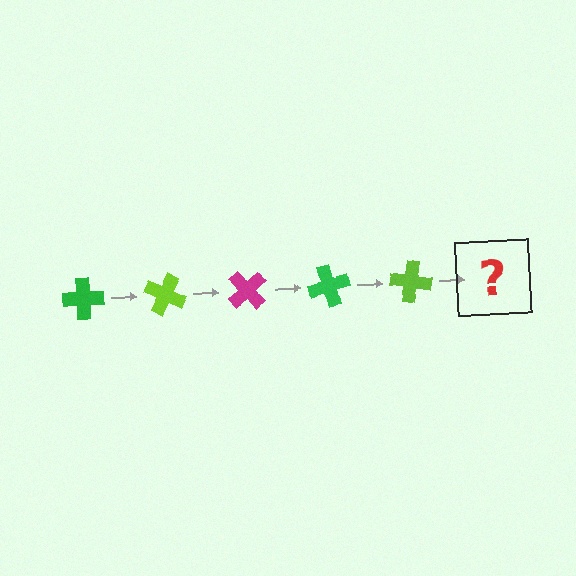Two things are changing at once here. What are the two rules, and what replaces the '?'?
The two rules are that it rotates 25 degrees each step and the color cycles through green, lime, and magenta. The '?' should be a magenta cross, rotated 125 degrees from the start.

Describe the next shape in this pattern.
It should be a magenta cross, rotated 125 degrees from the start.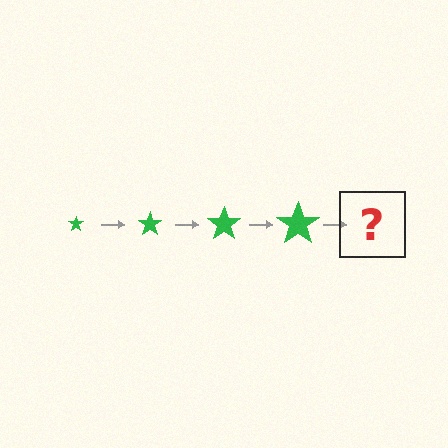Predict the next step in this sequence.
The next step is a green star, larger than the previous one.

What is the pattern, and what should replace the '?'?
The pattern is that the star gets progressively larger each step. The '?' should be a green star, larger than the previous one.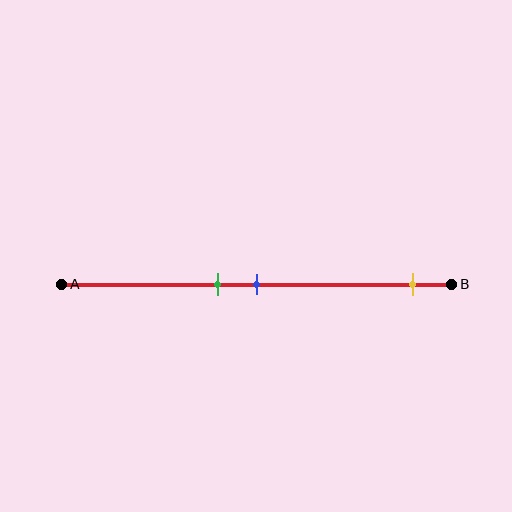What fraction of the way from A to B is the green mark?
The green mark is approximately 40% (0.4) of the way from A to B.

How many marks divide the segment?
There are 3 marks dividing the segment.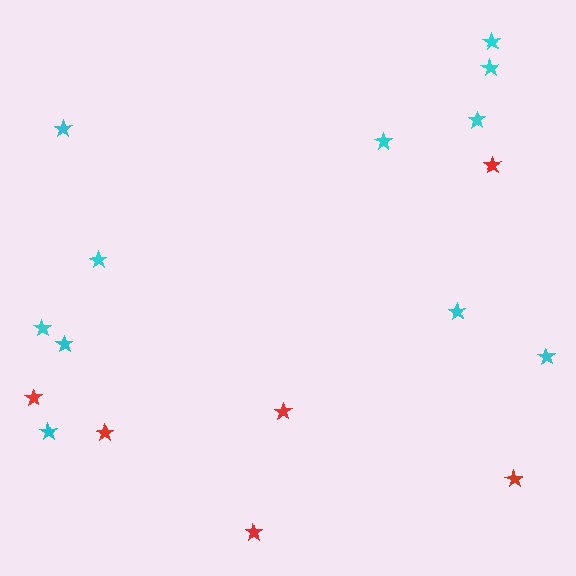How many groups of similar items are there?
There are 2 groups: one group of cyan stars (11) and one group of red stars (6).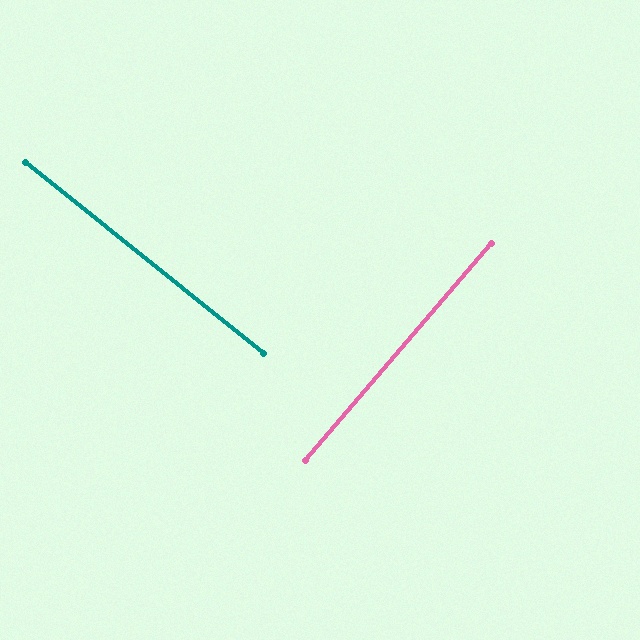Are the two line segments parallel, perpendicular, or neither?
Perpendicular — they meet at approximately 88°.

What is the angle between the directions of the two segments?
Approximately 88 degrees.